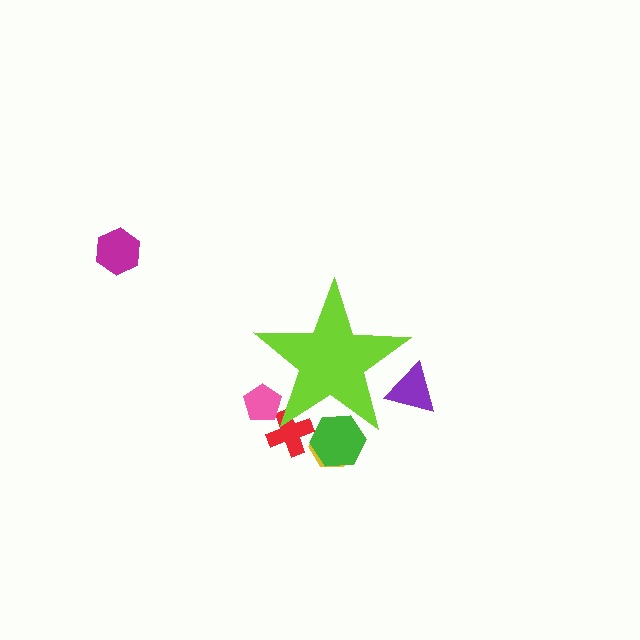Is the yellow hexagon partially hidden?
Yes, the yellow hexagon is partially hidden behind the lime star.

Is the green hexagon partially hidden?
Yes, the green hexagon is partially hidden behind the lime star.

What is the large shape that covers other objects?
A lime star.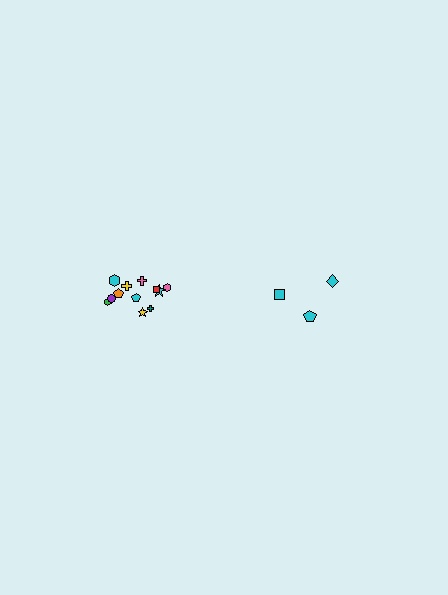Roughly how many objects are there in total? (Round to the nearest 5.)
Roughly 15 objects in total.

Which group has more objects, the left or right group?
The left group.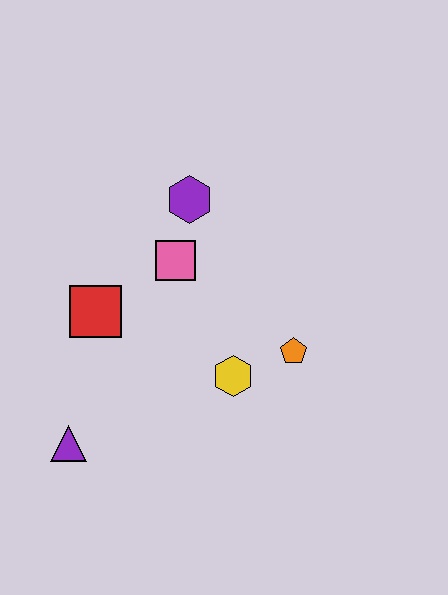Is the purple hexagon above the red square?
Yes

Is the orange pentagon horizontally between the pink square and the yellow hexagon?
No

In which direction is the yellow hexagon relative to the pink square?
The yellow hexagon is below the pink square.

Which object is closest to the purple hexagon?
The pink square is closest to the purple hexagon.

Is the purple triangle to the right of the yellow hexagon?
No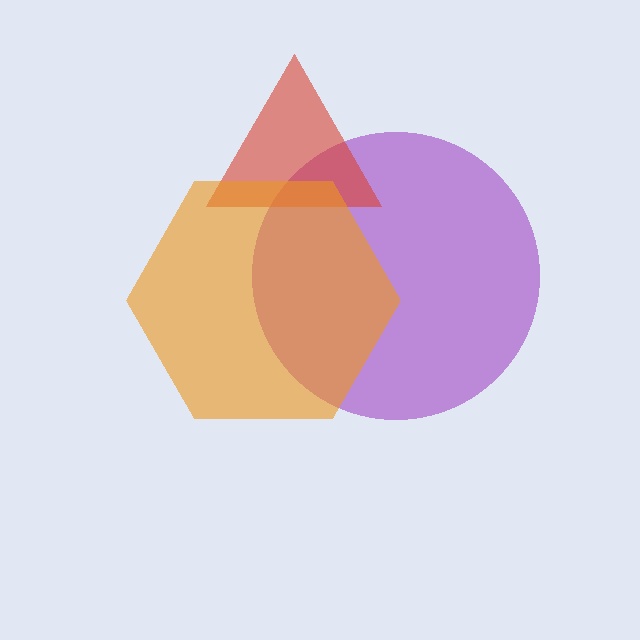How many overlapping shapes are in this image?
There are 3 overlapping shapes in the image.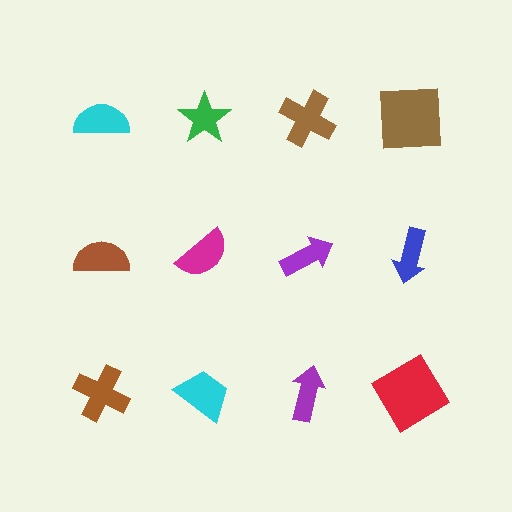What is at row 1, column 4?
A brown square.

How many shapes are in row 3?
4 shapes.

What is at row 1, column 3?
A brown cross.